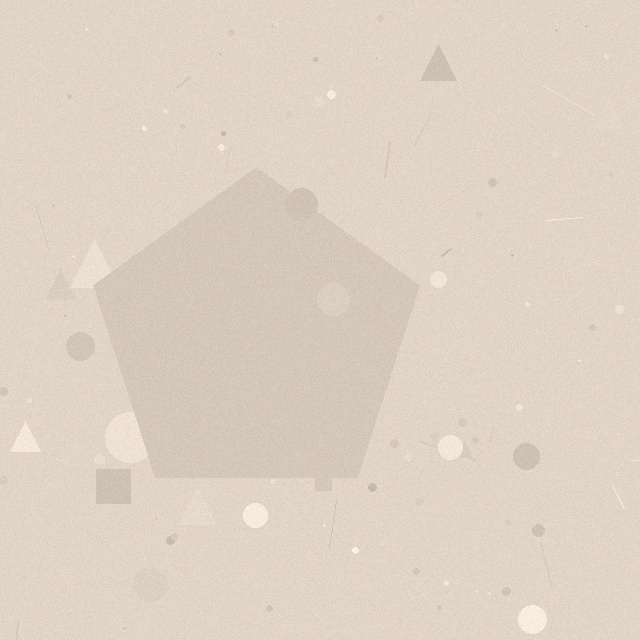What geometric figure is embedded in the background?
A pentagon is embedded in the background.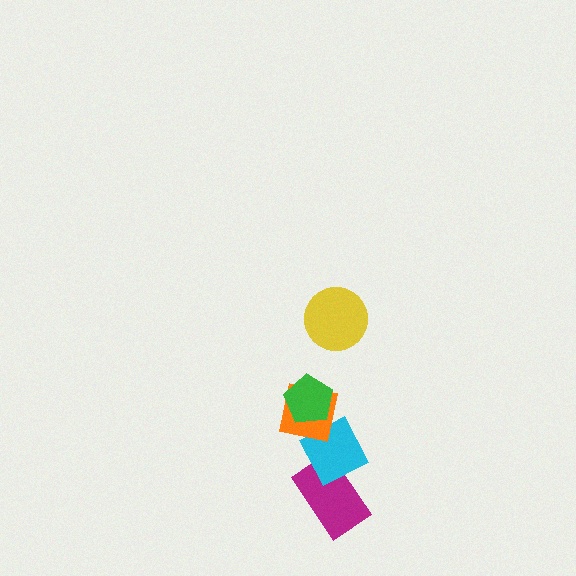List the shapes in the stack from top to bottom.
From top to bottom: the yellow circle, the green pentagon, the orange square, the cyan diamond, the magenta rectangle.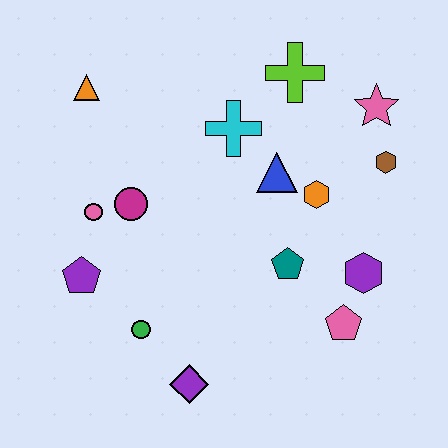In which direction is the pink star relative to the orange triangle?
The pink star is to the right of the orange triangle.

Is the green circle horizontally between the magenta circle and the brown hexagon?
Yes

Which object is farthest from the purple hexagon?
The orange triangle is farthest from the purple hexagon.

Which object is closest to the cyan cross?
The blue triangle is closest to the cyan cross.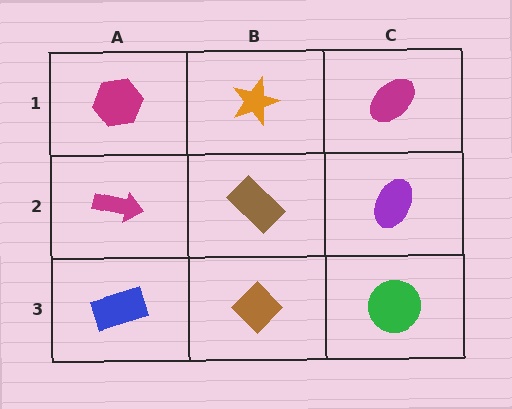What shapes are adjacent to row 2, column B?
An orange star (row 1, column B), a brown diamond (row 3, column B), a magenta arrow (row 2, column A), a purple ellipse (row 2, column C).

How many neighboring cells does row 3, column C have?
2.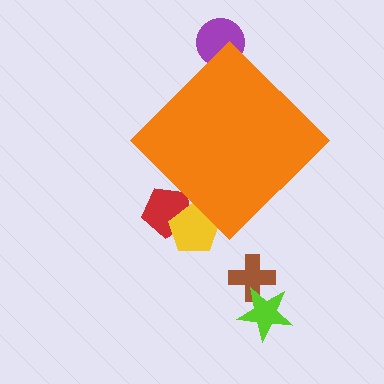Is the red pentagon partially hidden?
Yes, the red pentagon is partially hidden behind the orange diamond.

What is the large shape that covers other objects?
An orange diamond.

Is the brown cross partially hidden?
No, the brown cross is fully visible.